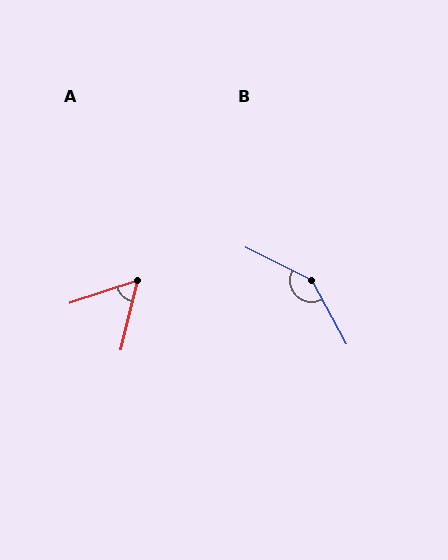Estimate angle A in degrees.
Approximately 58 degrees.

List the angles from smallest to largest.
A (58°), B (145°).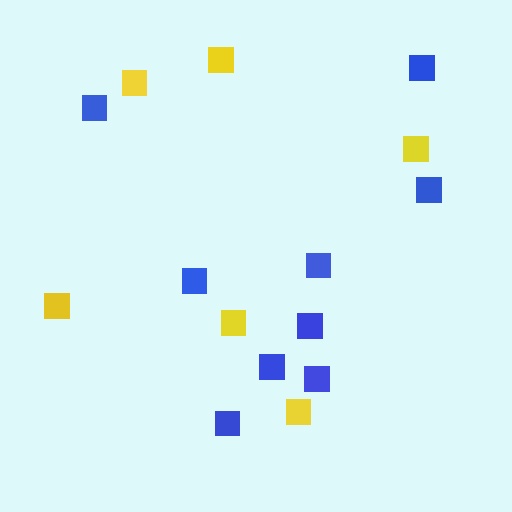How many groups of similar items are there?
There are 2 groups: one group of yellow squares (6) and one group of blue squares (9).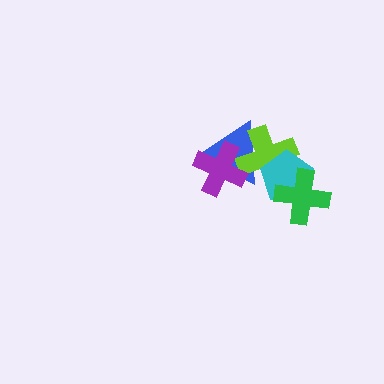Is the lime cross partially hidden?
Yes, it is partially covered by another shape.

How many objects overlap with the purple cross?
2 objects overlap with the purple cross.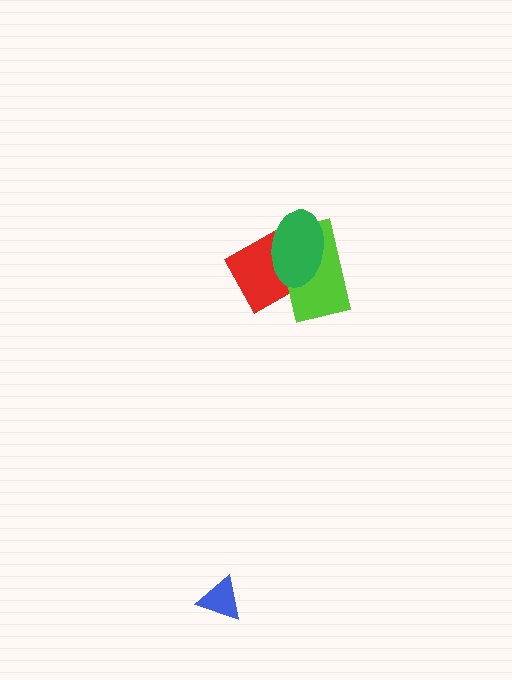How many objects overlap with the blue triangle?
0 objects overlap with the blue triangle.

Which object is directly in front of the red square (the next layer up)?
The lime rectangle is directly in front of the red square.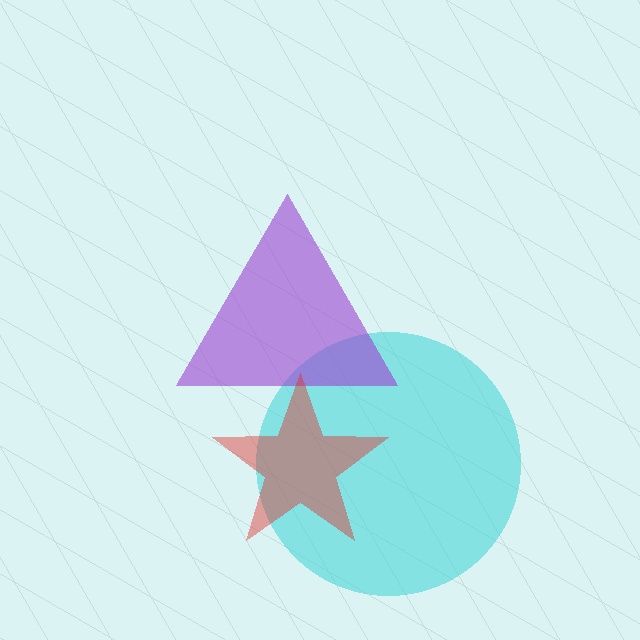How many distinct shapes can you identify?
There are 3 distinct shapes: a cyan circle, a purple triangle, a red star.